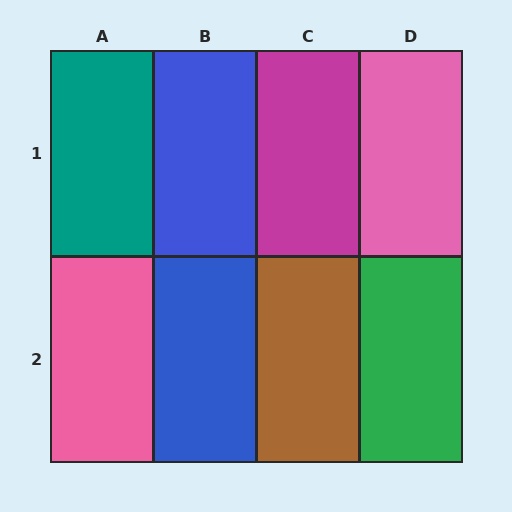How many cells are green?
1 cell is green.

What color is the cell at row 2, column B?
Blue.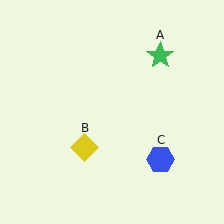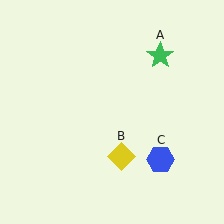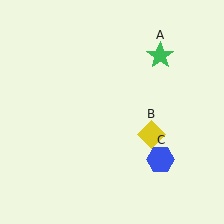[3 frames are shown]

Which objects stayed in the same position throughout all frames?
Green star (object A) and blue hexagon (object C) remained stationary.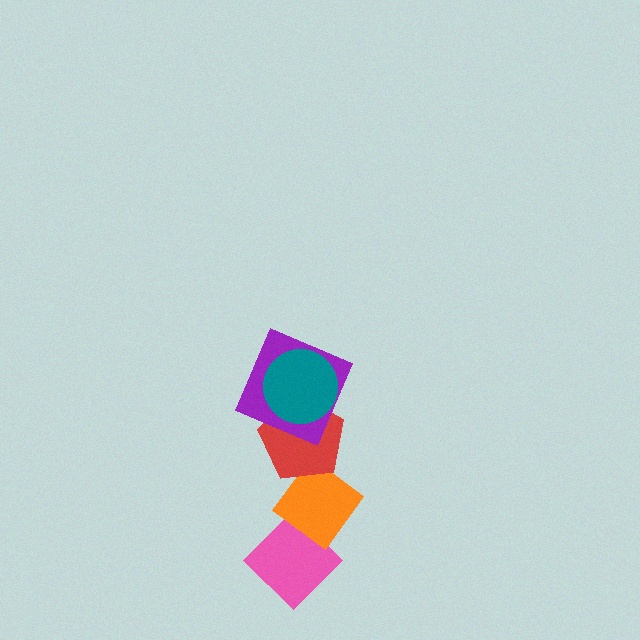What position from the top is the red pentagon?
The red pentagon is 3rd from the top.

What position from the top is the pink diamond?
The pink diamond is 5th from the top.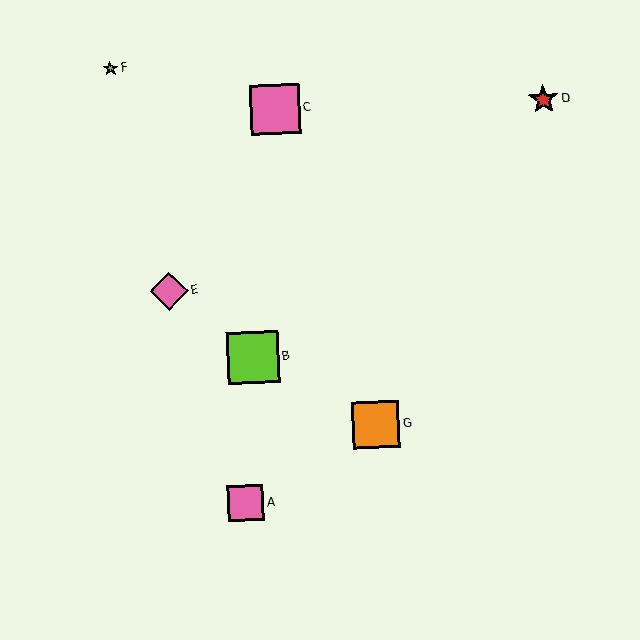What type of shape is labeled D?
Shape D is a red star.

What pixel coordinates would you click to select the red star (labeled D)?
Click at (543, 99) to select the red star D.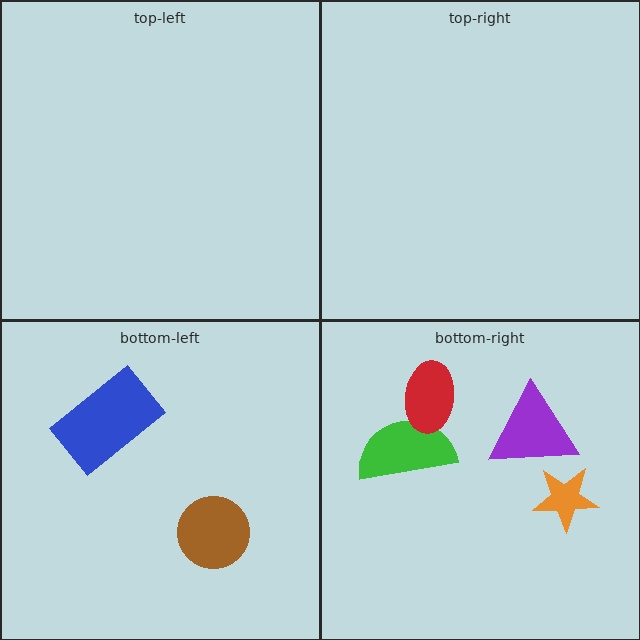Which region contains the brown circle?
The bottom-left region.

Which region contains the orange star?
The bottom-right region.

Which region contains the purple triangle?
The bottom-right region.